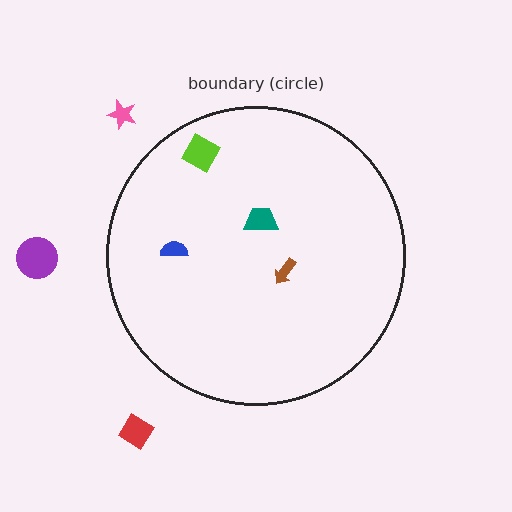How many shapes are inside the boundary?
4 inside, 3 outside.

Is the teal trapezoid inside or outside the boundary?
Inside.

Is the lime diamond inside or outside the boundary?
Inside.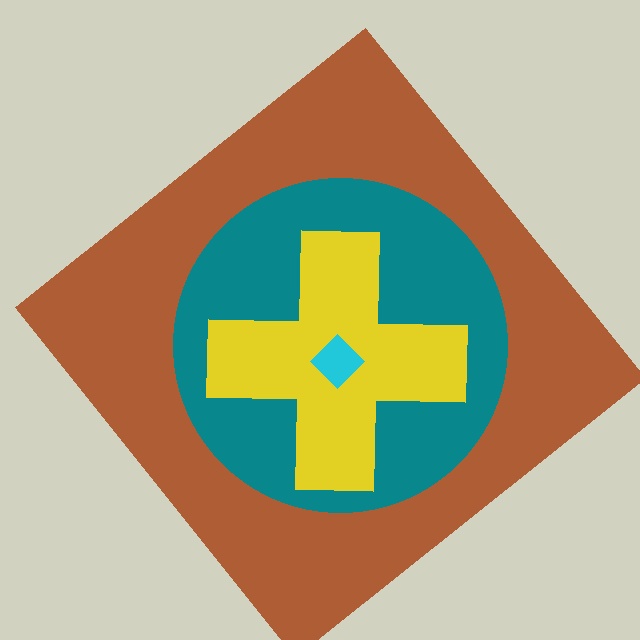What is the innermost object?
The cyan diamond.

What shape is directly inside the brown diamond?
The teal circle.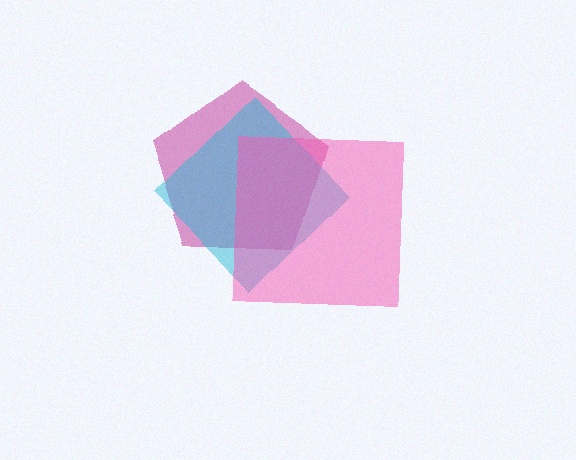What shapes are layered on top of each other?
The layered shapes are: a magenta pentagon, a cyan diamond, a pink square.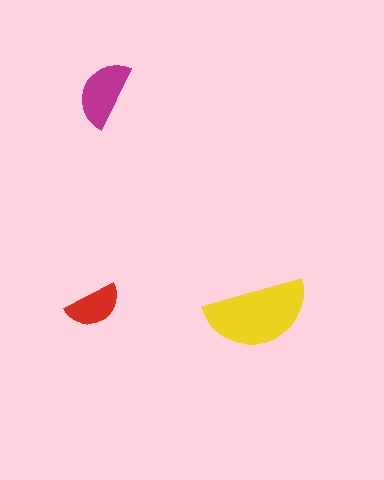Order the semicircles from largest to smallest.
the yellow one, the magenta one, the red one.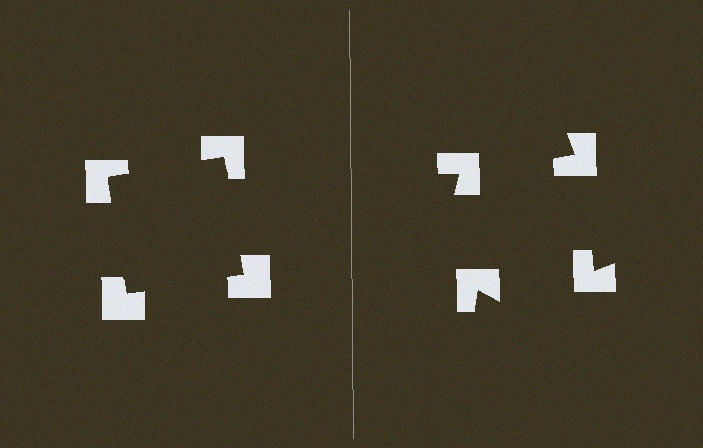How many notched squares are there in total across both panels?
8 — 4 on each side.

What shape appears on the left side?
An illusory square.